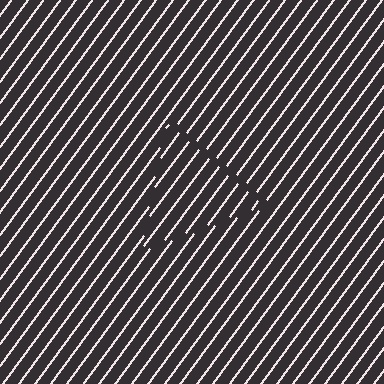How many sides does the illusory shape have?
3 sides — the line-ends trace a triangle.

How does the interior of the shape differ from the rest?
The interior of the shape contains the same grating, shifted by half a period — the contour is defined by the phase discontinuity where line-ends from the inner and outer gratings abut.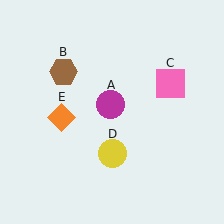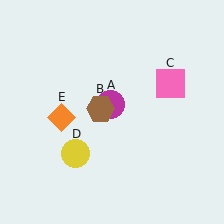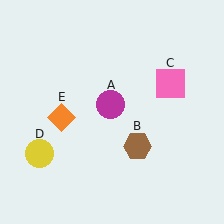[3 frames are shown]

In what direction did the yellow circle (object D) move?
The yellow circle (object D) moved left.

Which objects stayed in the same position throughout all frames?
Magenta circle (object A) and pink square (object C) and orange diamond (object E) remained stationary.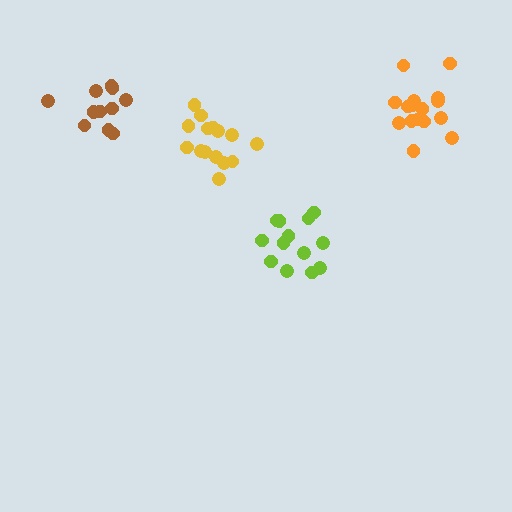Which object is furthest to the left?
The brown cluster is leftmost.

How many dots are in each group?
Group 1: 13 dots, Group 2: 15 dots, Group 3: 16 dots, Group 4: 11 dots (55 total).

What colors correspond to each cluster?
The clusters are colored: lime, yellow, orange, brown.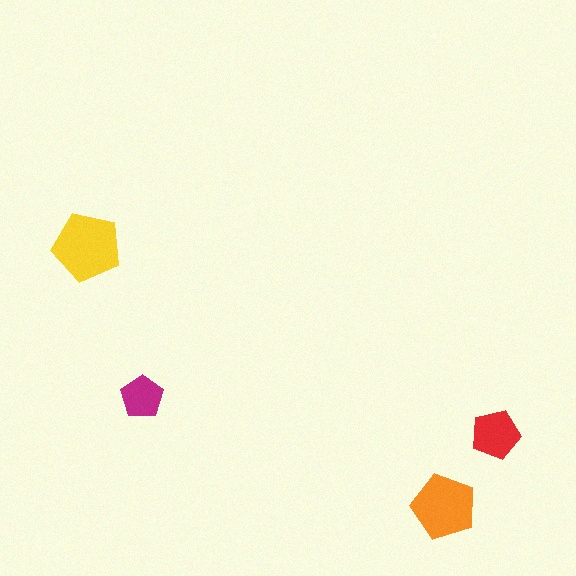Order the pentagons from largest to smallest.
the yellow one, the orange one, the red one, the magenta one.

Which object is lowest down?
The orange pentagon is bottommost.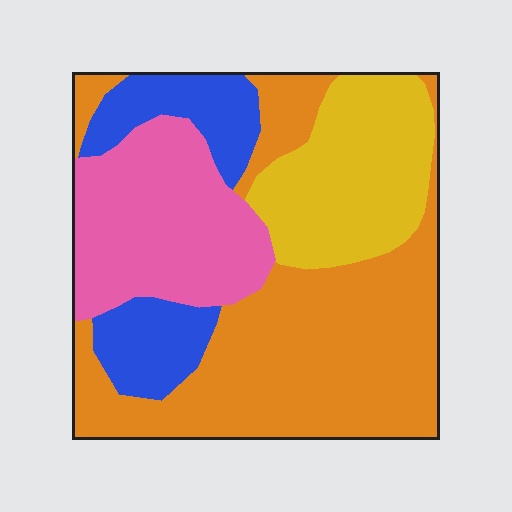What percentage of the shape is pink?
Pink takes up between a sixth and a third of the shape.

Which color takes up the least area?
Blue, at roughly 15%.